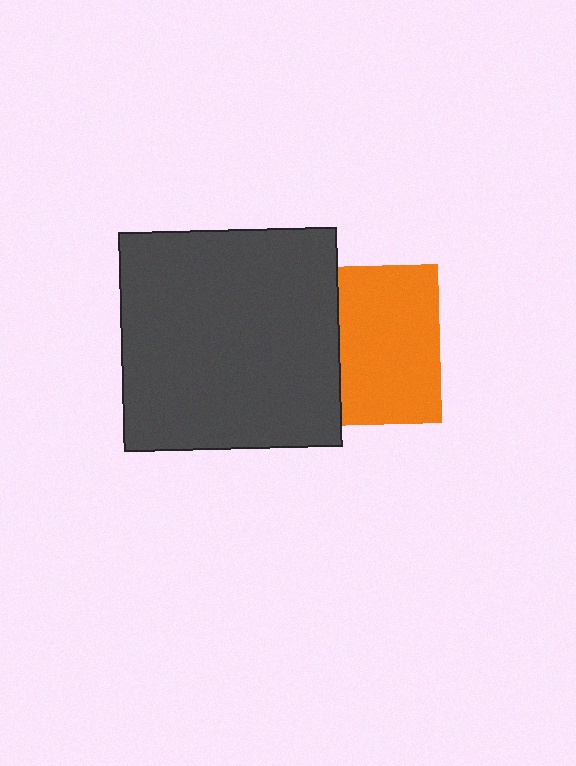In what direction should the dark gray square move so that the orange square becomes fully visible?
The dark gray square should move left. That is the shortest direction to clear the overlap and leave the orange square fully visible.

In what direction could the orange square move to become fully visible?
The orange square could move right. That would shift it out from behind the dark gray square entirely.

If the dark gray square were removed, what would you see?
You would see the complete orange square.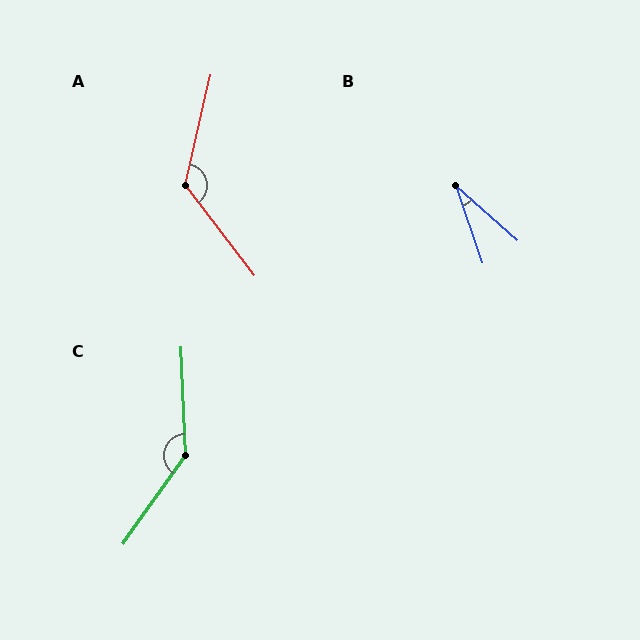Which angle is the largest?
C, at approximately 142 degrees.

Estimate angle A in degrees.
Approximately 130 degrees.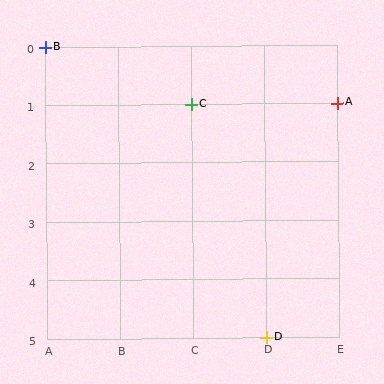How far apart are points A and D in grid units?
Points A and D are 1 column and 4 rows apart (about 4.1 grid units diagonally).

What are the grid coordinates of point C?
Point C is at grid coordinates (C, 1).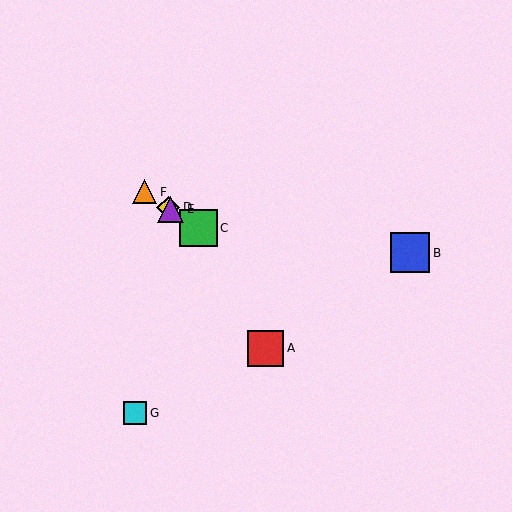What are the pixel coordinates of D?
Object D is at (168, 208).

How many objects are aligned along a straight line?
4 objects (C, D, E, F) are aligned along a straight line.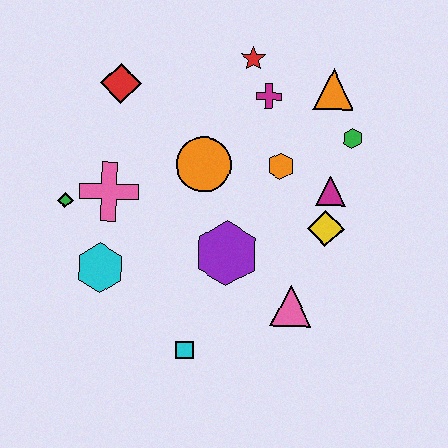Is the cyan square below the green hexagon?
Yes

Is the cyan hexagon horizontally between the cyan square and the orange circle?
No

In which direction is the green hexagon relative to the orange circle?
The green hexagon is to the right of the orange circle.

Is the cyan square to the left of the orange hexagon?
Yes